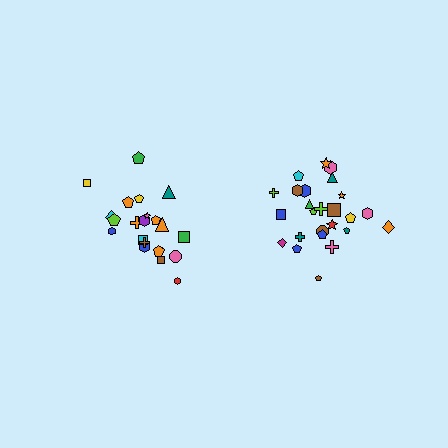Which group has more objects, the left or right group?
The right group.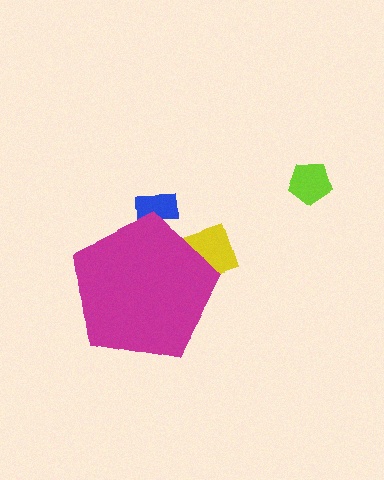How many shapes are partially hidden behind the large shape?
2 shapes are partially hidden.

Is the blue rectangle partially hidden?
Yes, the blue rectangle is partially hidden behind the magenta pentagon.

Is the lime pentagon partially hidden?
No, the lime pentagon is fully visible.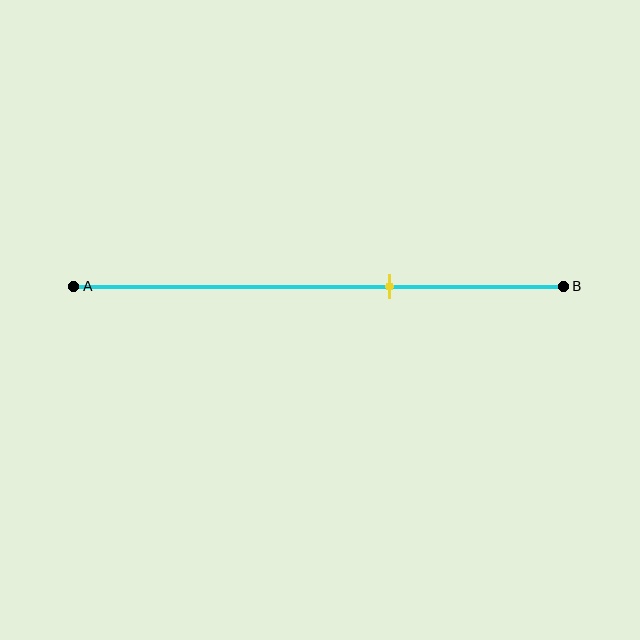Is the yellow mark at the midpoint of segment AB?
No, the mark is at about 65% from A, not at the 50% midpoint.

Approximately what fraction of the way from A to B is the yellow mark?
The yellow mark is approximately 65% of the way from A to B.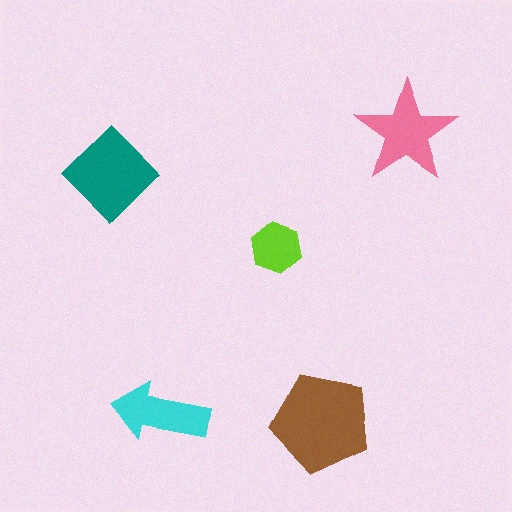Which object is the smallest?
The lime hexagon.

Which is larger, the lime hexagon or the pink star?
The pink star.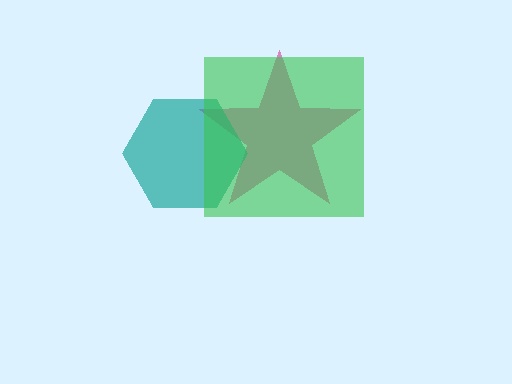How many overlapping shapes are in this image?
There are 3 overlapping shapes in the image.